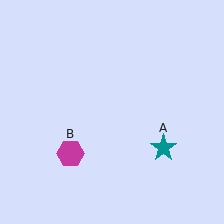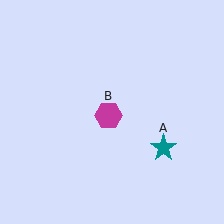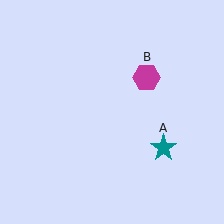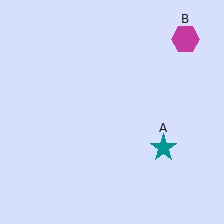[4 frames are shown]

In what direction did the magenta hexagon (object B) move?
The magenta hexagon (object B) moved up and to the right.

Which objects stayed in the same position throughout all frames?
Teal star (object A) remained stationary.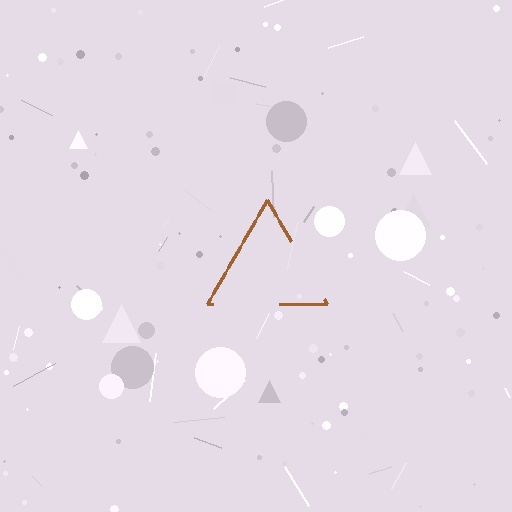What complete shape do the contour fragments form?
The contour fragments form a triangle.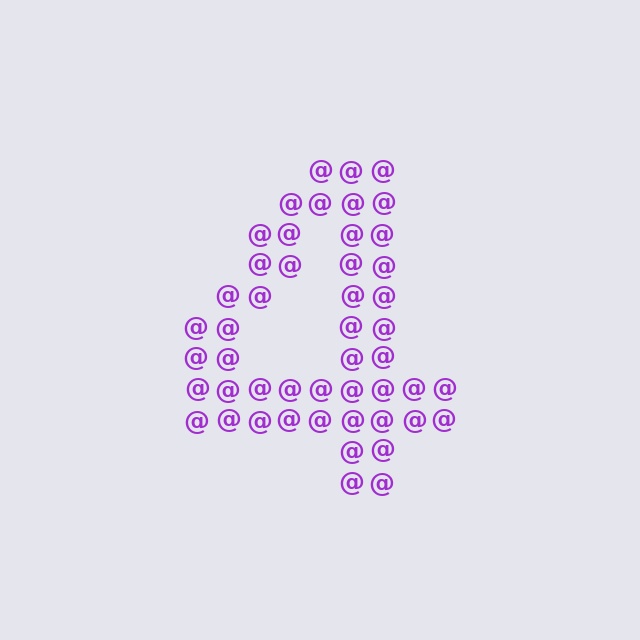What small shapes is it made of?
It is made of small at signs.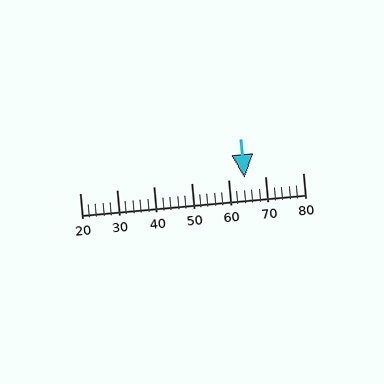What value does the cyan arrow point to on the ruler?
The cyan arrow points to approximately 64.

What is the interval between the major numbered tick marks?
The major tick marks are spaced 10 units apart.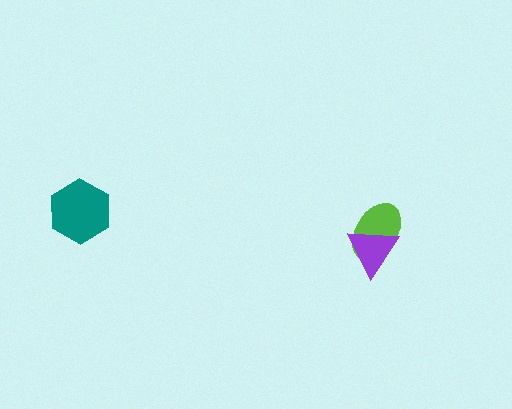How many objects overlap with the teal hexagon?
0 objects overlap with the teal hexagon.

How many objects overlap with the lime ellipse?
1 object overlaps with the lime ellipse.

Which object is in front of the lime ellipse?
The purple triangle is in front of the lime ellipse.